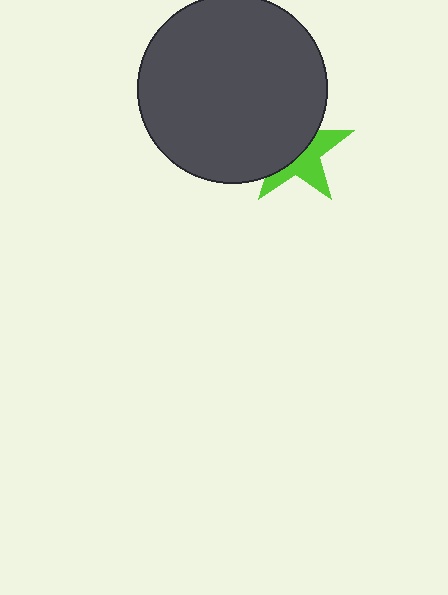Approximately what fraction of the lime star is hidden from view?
Roughly 55% of the lime star is hidden behind the dark gray circle.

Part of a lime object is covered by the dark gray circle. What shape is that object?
It is a star.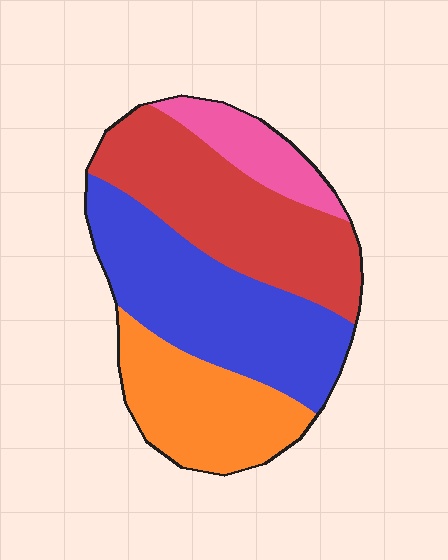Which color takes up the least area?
Pink, at roughly 10%.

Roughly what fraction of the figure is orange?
Orange covers 23% of the figure.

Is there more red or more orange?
Red.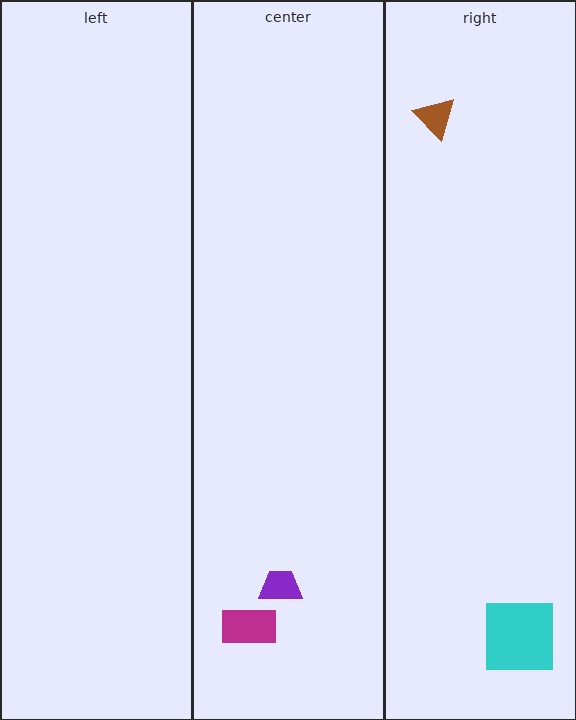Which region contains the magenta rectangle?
The center region.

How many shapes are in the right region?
2.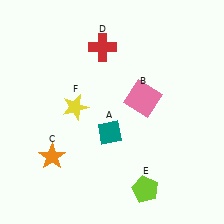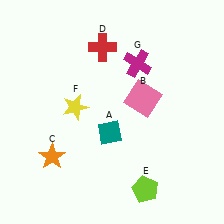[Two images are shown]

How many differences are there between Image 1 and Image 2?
There is 1 difference between the two images.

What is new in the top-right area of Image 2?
A magenta cross (G) was added in the top-right area of Image 2.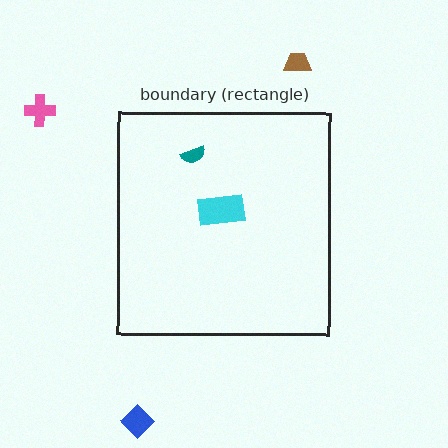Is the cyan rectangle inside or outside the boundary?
Inside.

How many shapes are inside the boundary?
2 inside, 3 outside.